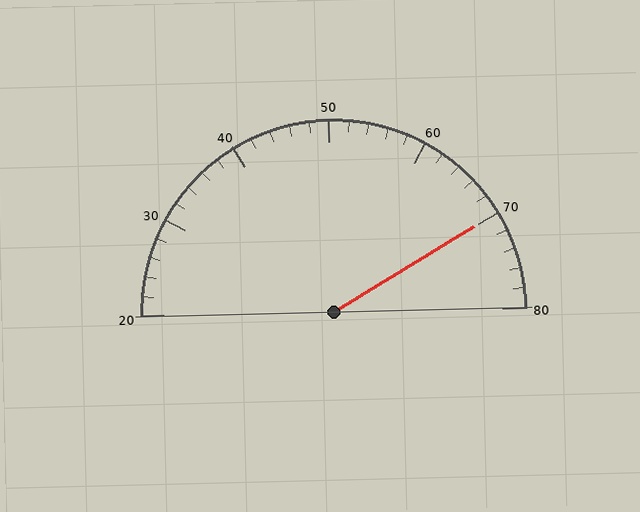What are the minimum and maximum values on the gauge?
The gauge ranges from 20 to 80.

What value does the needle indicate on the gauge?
The needle indicates approximately 70.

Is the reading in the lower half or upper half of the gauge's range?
The reading is in the upper half of the range (20 to 80).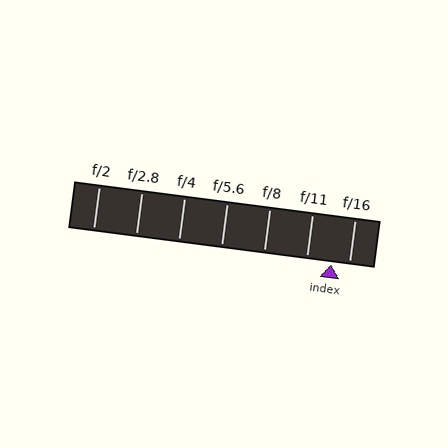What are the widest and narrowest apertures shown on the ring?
The widest aperture shown is f/2 and the narrowest is f/16.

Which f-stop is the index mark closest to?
The index mark is closest to f/16.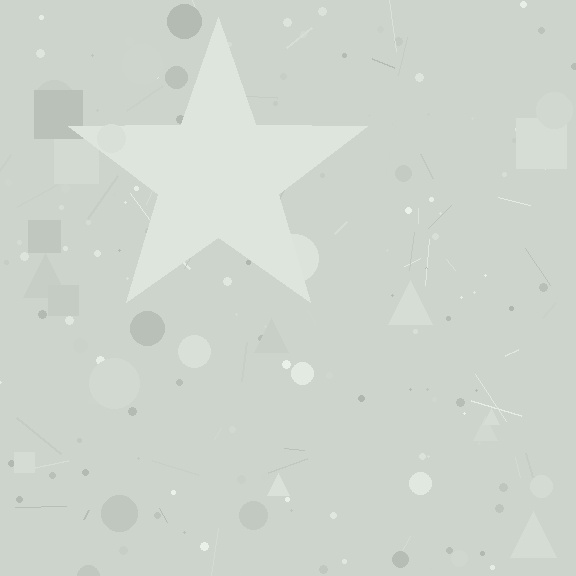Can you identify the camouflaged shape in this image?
The camouflaged shape is a star.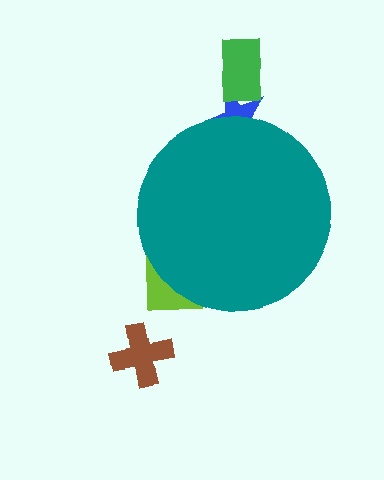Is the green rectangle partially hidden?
No, the green rectangle is fully visible.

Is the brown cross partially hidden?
No, the brown cross is fully visible.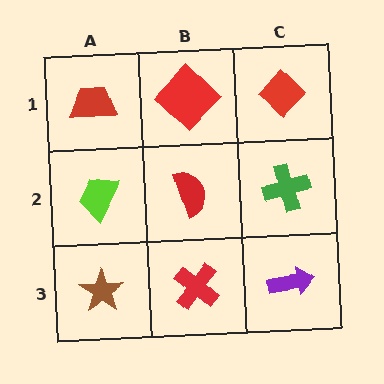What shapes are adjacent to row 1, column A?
A lime trapezoid (row 2, column A), a red diamond (row 1, column B).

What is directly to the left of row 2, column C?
A red semicircle.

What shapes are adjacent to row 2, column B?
A red diamond (row 1, column B), a red cross (row 3, column B), a lime trapezoid (row 2, column A), a green cross (row 2, column C).